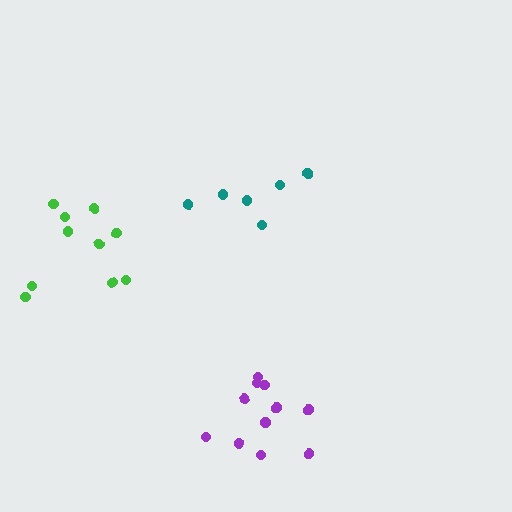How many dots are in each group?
Group 1: 11 dots, Group 2: 10 dots, Group 3: 6 dots (27 total).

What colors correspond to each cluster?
The clusters are colored: purple, green, teal.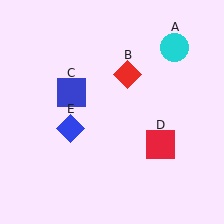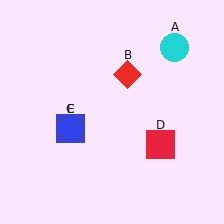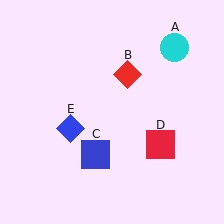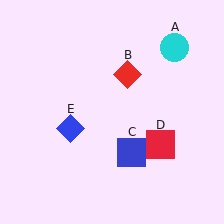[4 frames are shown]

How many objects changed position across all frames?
1 object changed position: blue square (object C).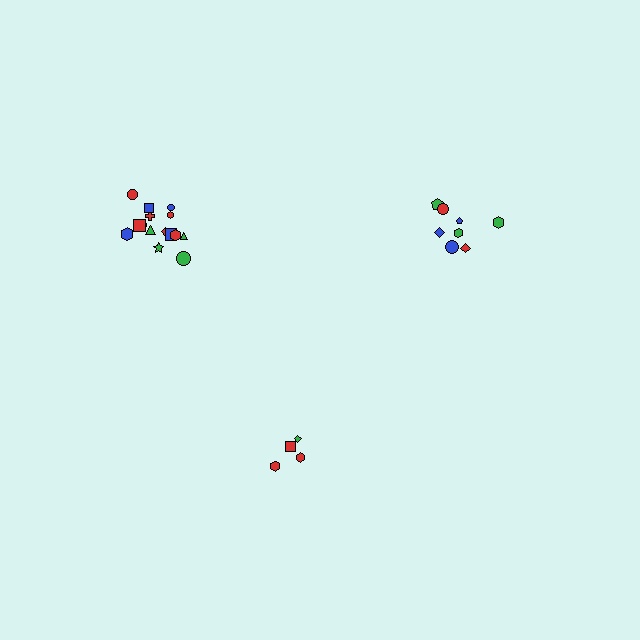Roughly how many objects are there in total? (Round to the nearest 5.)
Roughly 25 objects in total.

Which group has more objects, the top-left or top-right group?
The top-left group.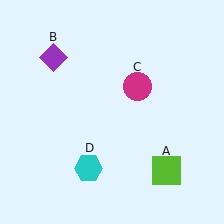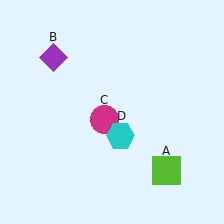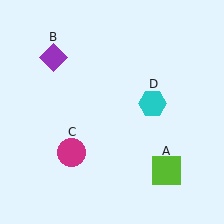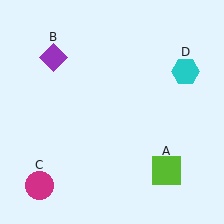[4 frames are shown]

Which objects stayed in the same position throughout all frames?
Lime square (object A) and purple diamond (object B) remained stationary.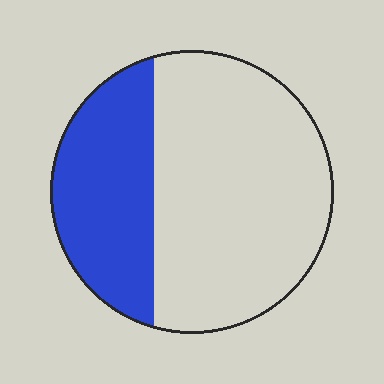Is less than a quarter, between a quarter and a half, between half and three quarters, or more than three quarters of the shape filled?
Between a quarter and a half.